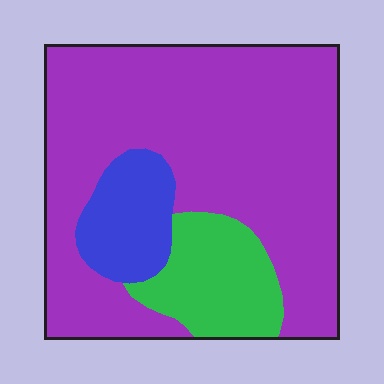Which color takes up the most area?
Purple, at roughly 75%.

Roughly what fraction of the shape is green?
Green takes up about one sixth (1/6) of the shape.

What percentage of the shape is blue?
Blue takes up about one eighth (1/8) of the shape.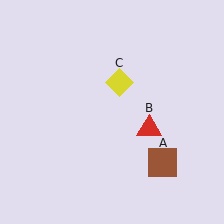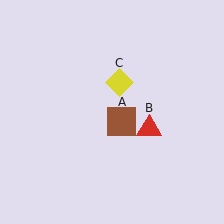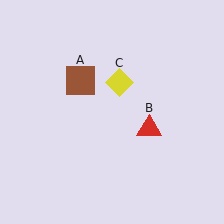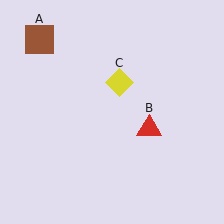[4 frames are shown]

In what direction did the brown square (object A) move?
The brown square (object A) moved up and to the left.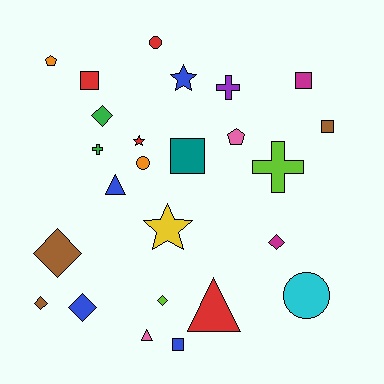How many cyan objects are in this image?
There is 1 cyan object.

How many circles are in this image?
There are 3 circles.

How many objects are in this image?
There are 25 objects.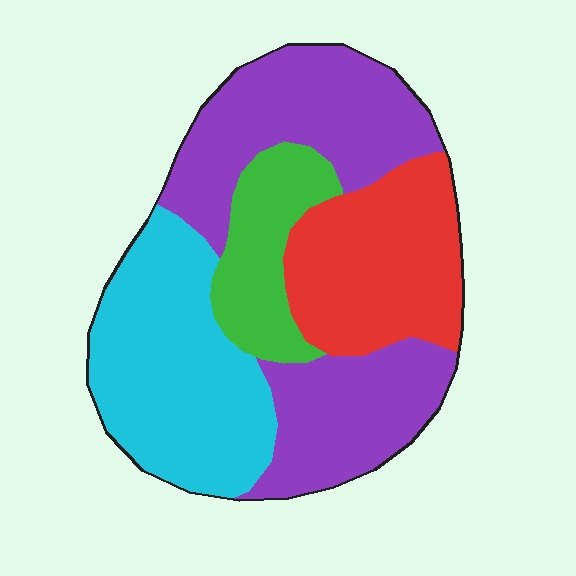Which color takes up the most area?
Purple, at roughly 40%.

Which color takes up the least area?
Green, at roughly 15%.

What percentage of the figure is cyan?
Cyan covers around 30% of the figure.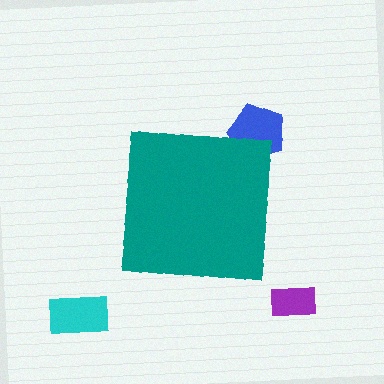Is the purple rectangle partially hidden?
No, the purple rectangle is fully visible.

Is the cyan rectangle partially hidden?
No, the cyan rectangle is fully visible.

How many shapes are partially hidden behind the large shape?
1 shape is partially hidden.